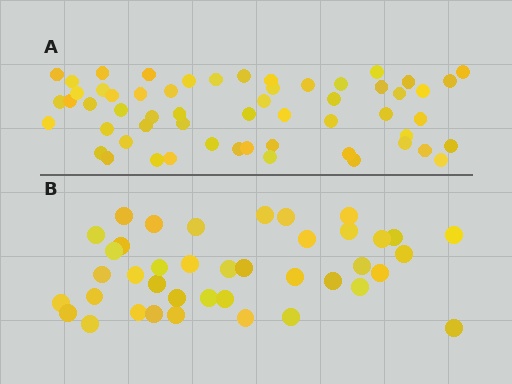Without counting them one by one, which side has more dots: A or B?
Region A (the top region) has more dots.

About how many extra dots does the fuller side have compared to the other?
Region A has approximately 15 more dots than region B.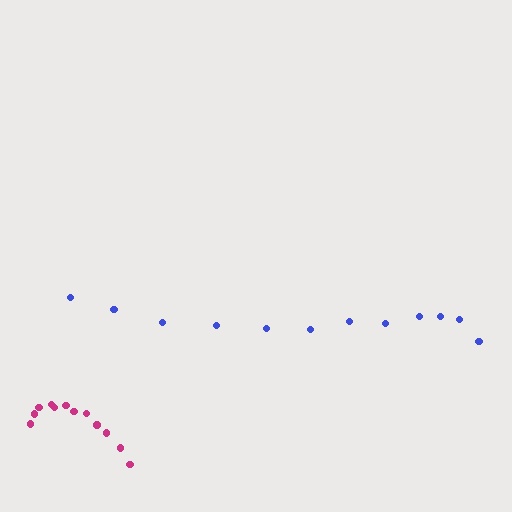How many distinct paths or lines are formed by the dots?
There are 2 distinct paths.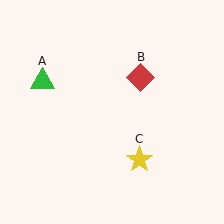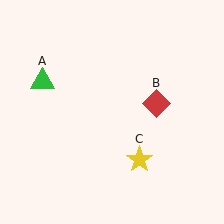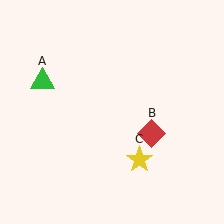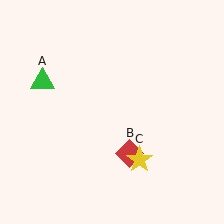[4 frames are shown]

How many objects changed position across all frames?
1 object changed position: red diamond (object B).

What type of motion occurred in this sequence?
The red diamond (object B) rotated clockwise around the center of the scene.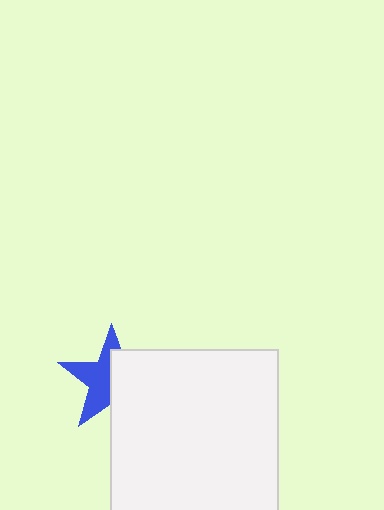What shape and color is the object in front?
The object in front is a white square.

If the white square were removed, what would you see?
You would see the complete blue star.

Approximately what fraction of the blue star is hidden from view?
Roughly 50% of the blue star is hidden behind the white square.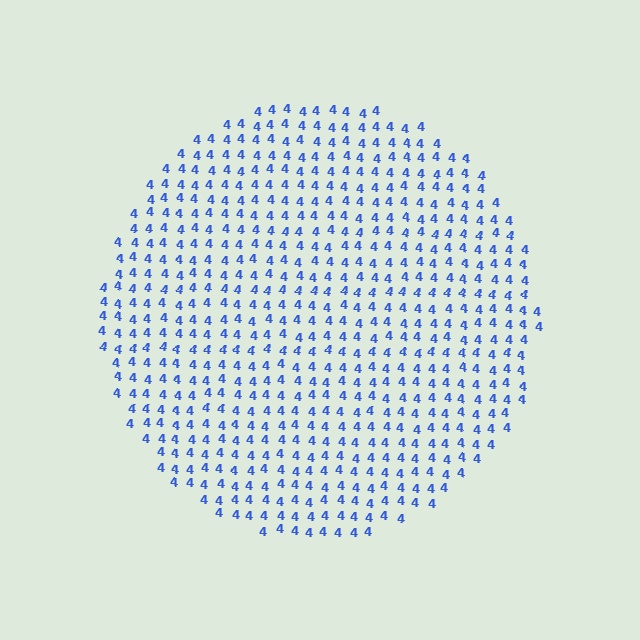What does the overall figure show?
The overall figure shows a circle.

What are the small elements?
The small elements are digit 4's.